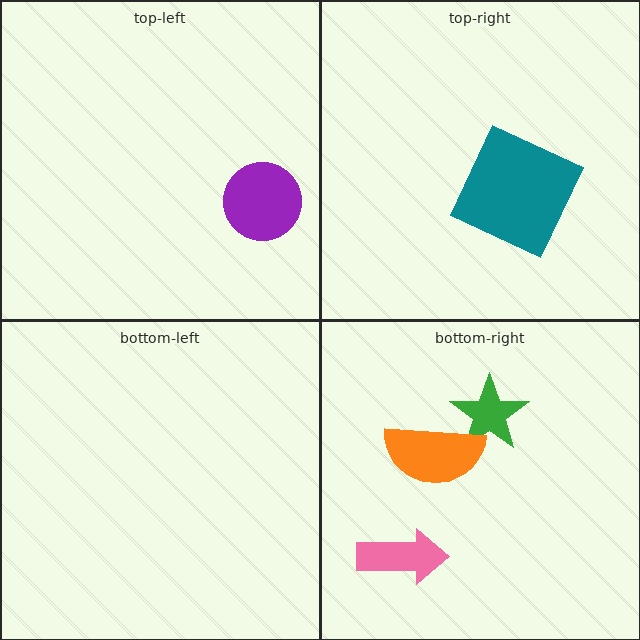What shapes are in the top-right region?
The teal square.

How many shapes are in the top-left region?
1.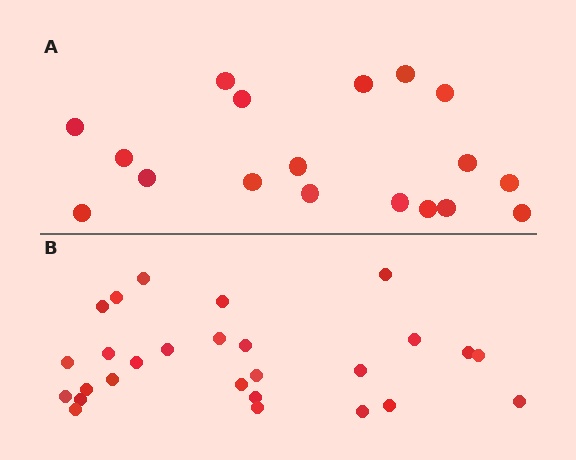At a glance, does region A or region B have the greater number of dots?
Region B (the bottom region) has more dots.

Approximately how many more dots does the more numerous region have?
Region B has roughly 8 or so more dots than region A.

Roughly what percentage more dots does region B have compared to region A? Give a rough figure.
About 50% more.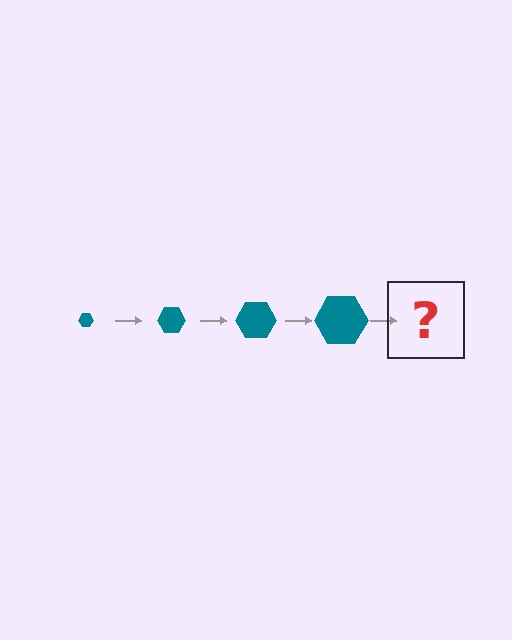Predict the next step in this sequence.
The next step is a teal hexagon, larger than the previous one.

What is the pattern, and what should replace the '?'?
The pattern is that the hexagon gets progressively larger each step. The '?' should be a teal hexagon, larger than the previous one.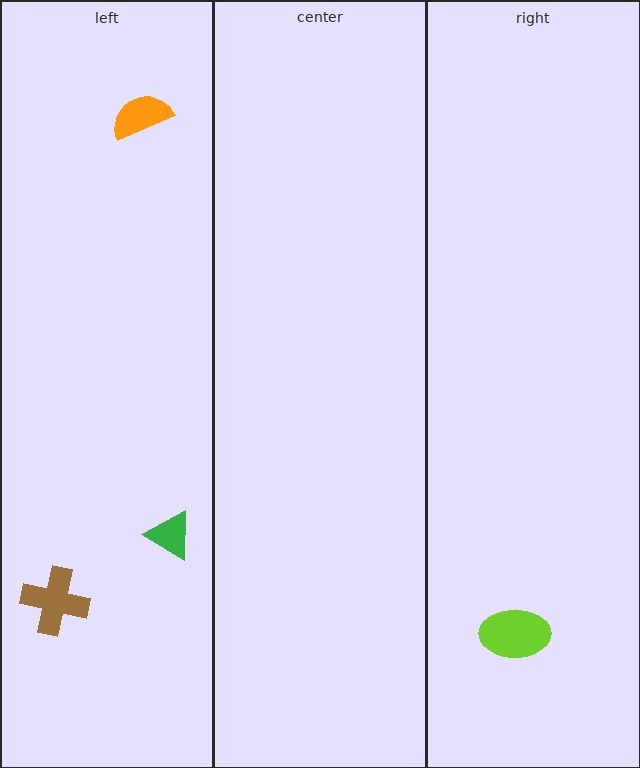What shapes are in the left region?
The brown cross, the orange semicircle, the green triangle.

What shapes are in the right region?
The lime ellipse.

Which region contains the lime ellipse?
The right region.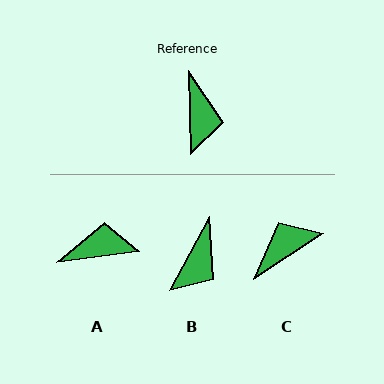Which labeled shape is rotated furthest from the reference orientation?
C, about 122 degrees away.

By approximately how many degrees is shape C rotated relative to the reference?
Approximately 122 degrees counter-clockwise.